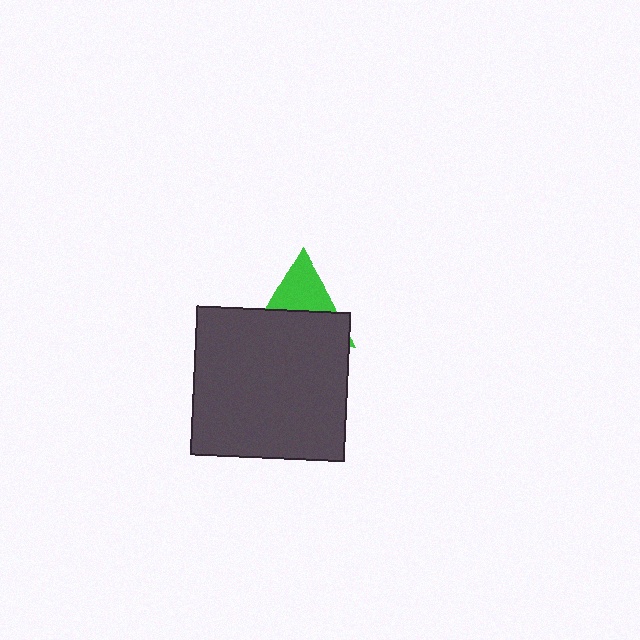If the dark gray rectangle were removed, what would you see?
You would see the complete green triangle.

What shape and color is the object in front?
The object in front is a dark gray rectangle.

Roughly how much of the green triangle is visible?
A small part of it is visible (roughly 43%).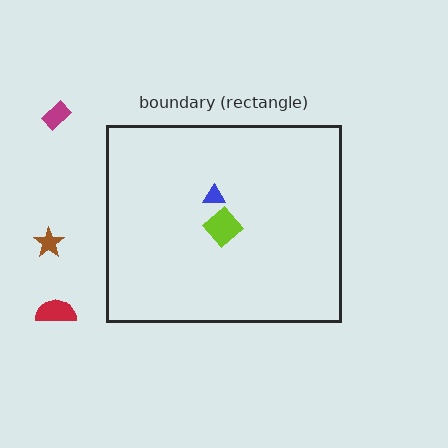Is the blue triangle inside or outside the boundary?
Inside.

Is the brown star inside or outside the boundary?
Outside.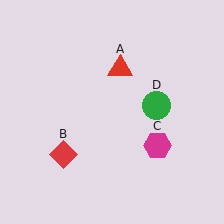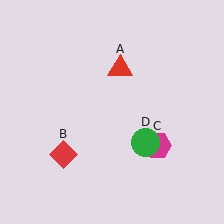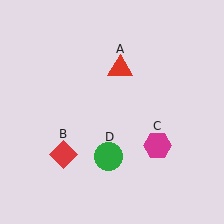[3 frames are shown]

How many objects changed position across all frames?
1 object changed position: green circle (object D).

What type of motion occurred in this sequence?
The green circle (object D) rotated clockwise around the center of the scene.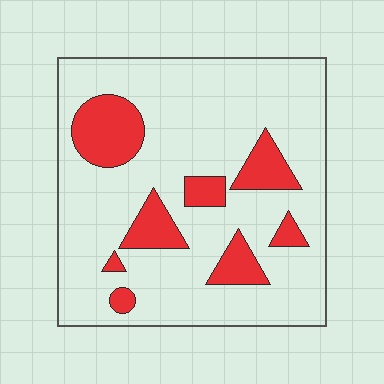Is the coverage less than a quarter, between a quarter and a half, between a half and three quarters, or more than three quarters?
Less than a quarter.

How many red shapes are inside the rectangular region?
8.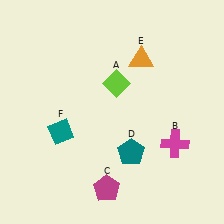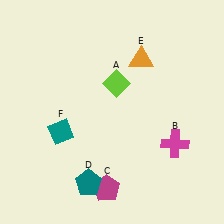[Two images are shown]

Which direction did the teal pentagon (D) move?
The teal pentagon (D) moved left.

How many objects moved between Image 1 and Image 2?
1 object moved between the two images.